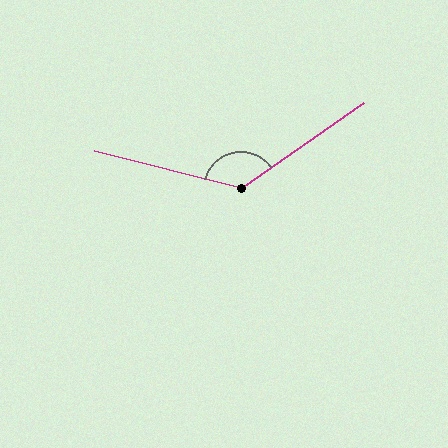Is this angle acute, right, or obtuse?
It is obtuse.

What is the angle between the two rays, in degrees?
Approximately 131 degrees.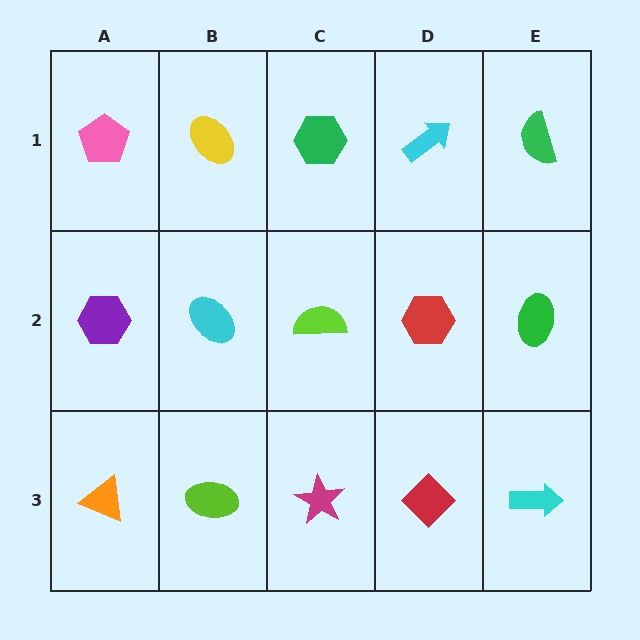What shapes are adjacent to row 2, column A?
A pink pentagon (row 1, column A), an orange triangle (row 3, column A), a cyan ellipse (row 2, column B).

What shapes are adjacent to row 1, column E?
A green ellipse (row 2, column E), a cyan arrow (row 1, column D).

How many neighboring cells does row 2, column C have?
4.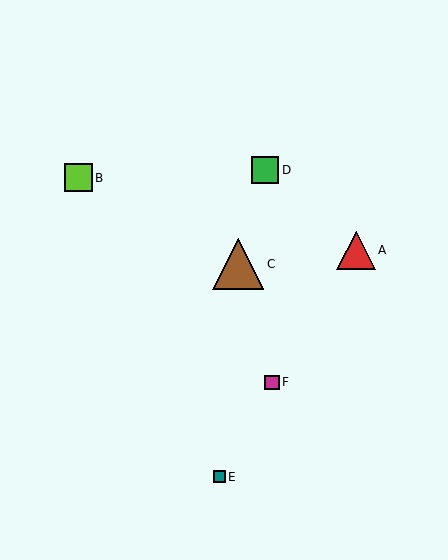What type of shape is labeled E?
Shape E is a teal square.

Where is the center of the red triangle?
The center of the red triangle is at (356, 250).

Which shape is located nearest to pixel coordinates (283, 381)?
The magenta square (labeled F) at (272, 382) is nearest to that location.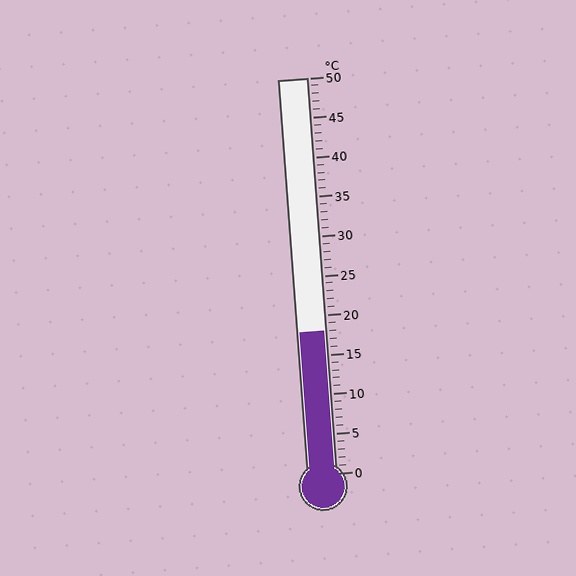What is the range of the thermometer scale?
The thermometer scale ranges from 0°C to 50°C.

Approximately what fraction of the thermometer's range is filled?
The thermometer is filled to approximately 35% of its range.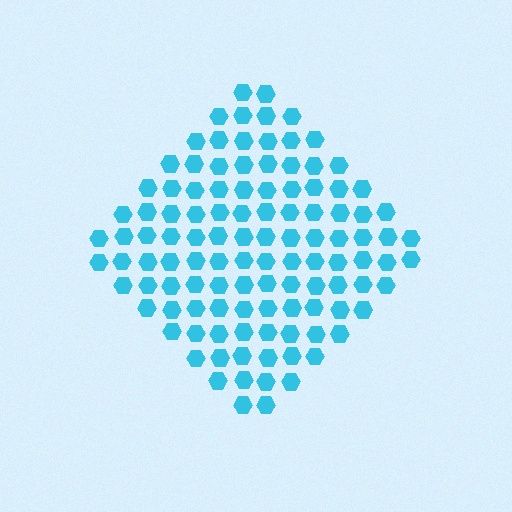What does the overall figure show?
The overall figure shows a diamond.